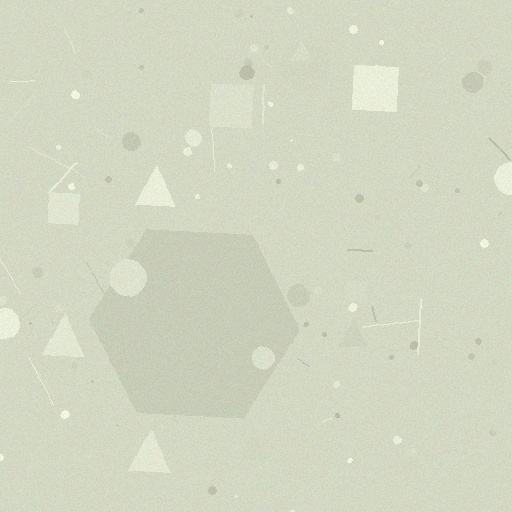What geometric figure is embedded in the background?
A hexagon is embedded in the background.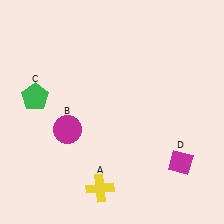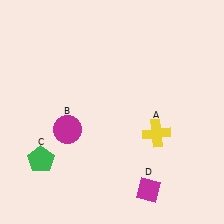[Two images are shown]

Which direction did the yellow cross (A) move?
The yellow cross (A) moved right.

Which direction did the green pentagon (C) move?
The green pentagon (C) moved down.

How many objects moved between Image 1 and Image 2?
3 objects moved between the two images.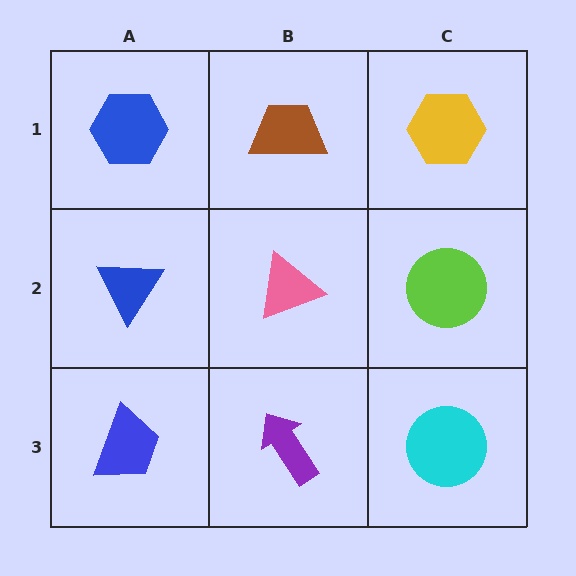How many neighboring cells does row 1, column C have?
2.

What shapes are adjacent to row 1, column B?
A pink triangle (row 2, column B), a blue hexagon (row 1, column A), a yellow hexagon (row 1, column C).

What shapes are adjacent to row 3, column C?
A lime circle (row 2, column C), a purple arrow (row 3, column B).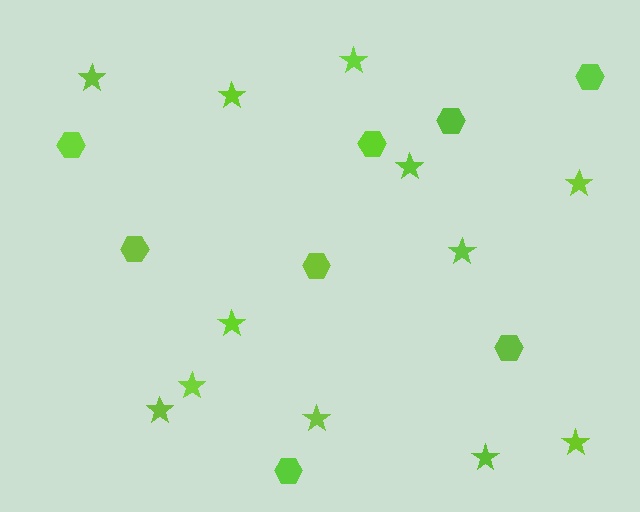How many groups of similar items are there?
There are 2 groups: one group of stars (12) and one group of hexagons (8).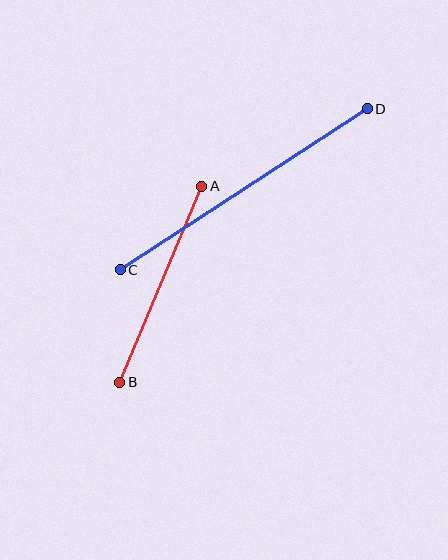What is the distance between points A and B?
The distance is approximately 212 pixels.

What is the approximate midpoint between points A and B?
The midpoint is at approximately (161, 284) pixels.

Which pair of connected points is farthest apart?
Points C and D are farthest apart.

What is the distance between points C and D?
The distance is approximately 295 pixels.